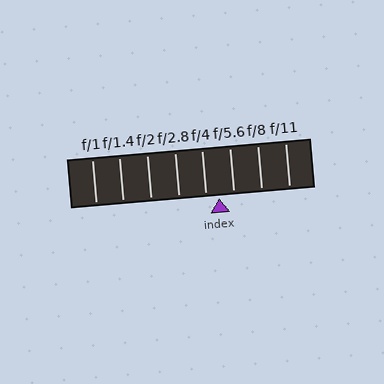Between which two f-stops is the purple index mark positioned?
The index mark is between f/4 and f/5.6.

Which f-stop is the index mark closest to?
The index mark is closest to f/4.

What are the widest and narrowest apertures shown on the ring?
The widest aperture shown is f/1 and the narrowest is f/11.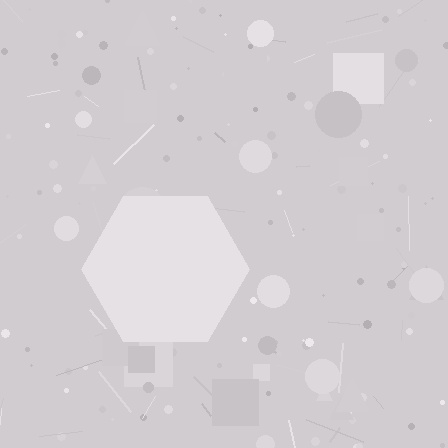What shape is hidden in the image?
A hexagon is hidden in the image.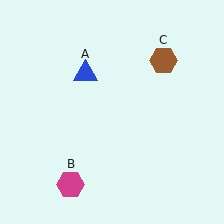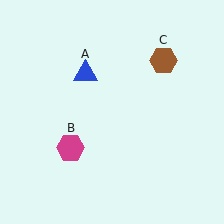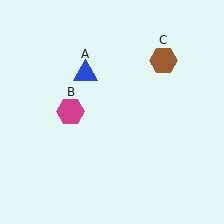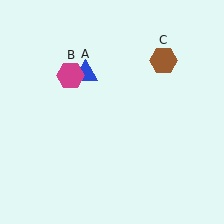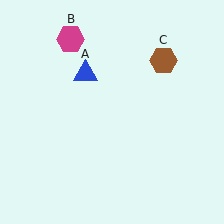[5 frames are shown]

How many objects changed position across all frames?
1 object changed position: magenta hexagon (object B).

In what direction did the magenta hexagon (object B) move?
The magenta hexagon (object B) moved up.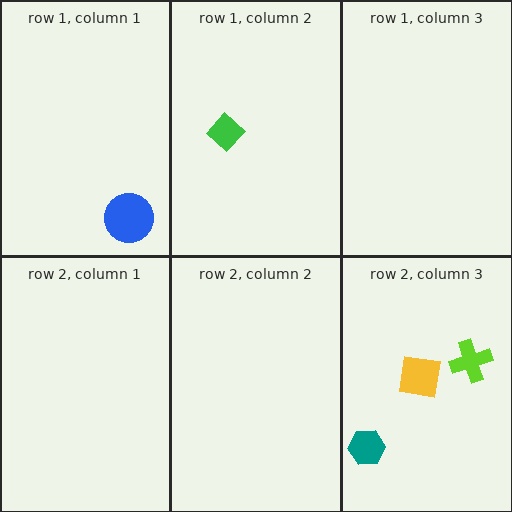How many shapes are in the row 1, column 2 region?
1.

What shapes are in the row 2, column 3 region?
The lime cross, the yellow square, the teal hexagon.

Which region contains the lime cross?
The row 2, column 3 region.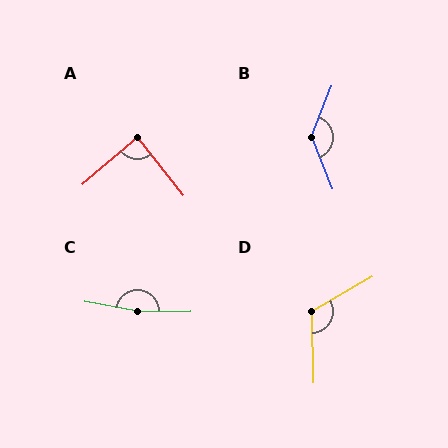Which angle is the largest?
C, at approximately 170 degrees.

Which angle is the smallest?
A, at approximately 89 degrees.